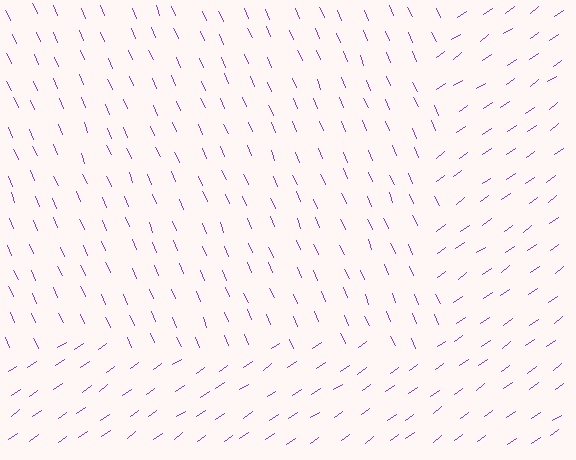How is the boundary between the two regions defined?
The boundary is defined purely by a change in line orientation (approximately 78 degrees difference). All lines are the same color and thickness.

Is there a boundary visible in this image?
Yes, there is a texture boundary formed by a change in line orientation.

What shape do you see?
I see a rectangle.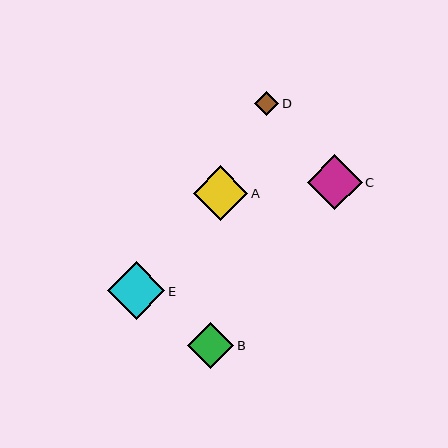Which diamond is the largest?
Diamond E is the largest with a size of approximately 58 pixels.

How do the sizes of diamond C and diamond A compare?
Diamond C and diamond A are approximately the same size.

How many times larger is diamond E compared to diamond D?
Diamond E is approximately 2.4 times the size of diamond D.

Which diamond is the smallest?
Diamond D is the smallest with a size of approximately 24 pixels.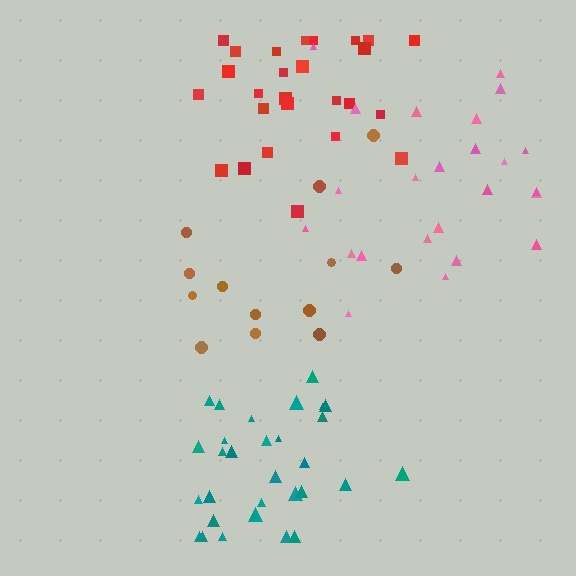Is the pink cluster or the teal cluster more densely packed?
Teal.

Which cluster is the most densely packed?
Teal.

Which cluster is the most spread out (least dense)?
Brown.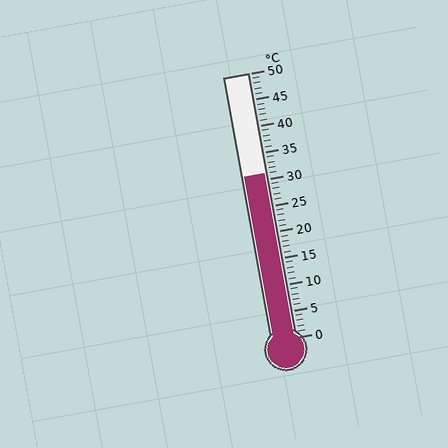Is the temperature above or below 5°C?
The temperature is above 5°C.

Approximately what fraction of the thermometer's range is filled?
The thermometer is filled to approximately 60% of its range.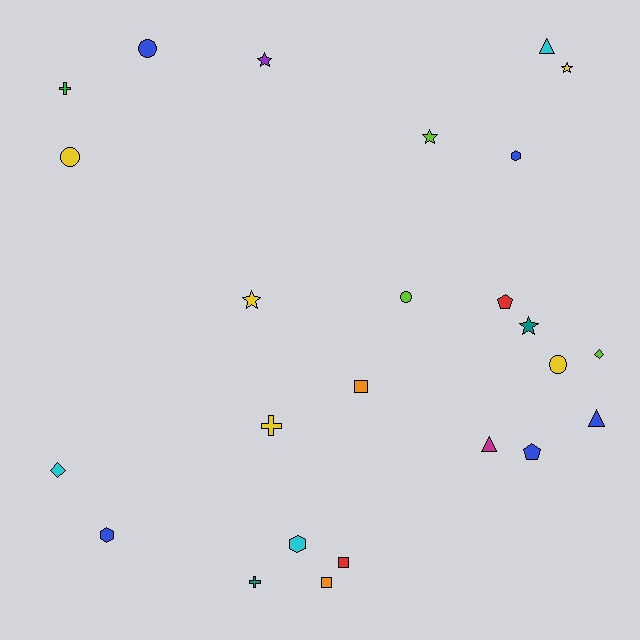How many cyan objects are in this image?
There are 3 cyan objects.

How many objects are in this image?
There are 25 objects.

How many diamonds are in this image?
There are 2 diamonds.